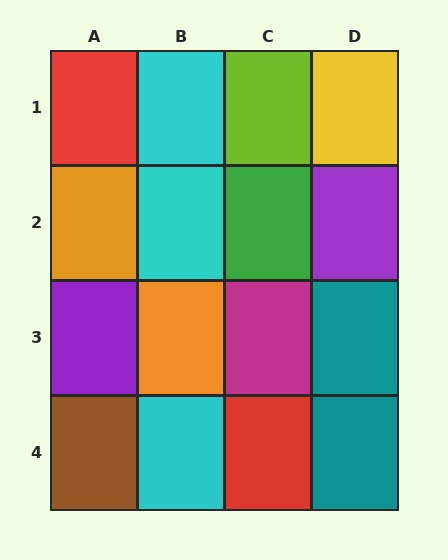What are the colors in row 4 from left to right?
Brown, cyan, red, teal.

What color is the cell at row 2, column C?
Green.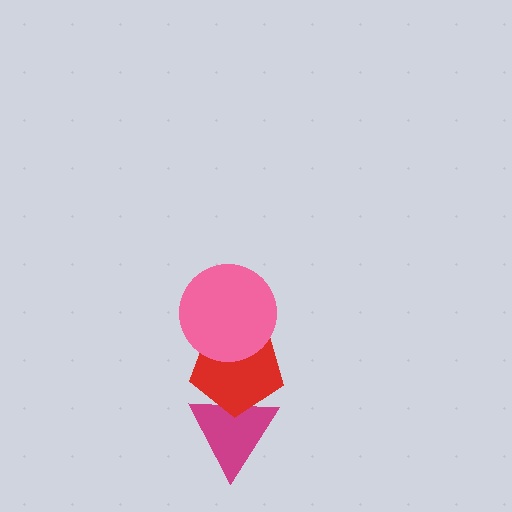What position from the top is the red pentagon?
The red pentagon is 2nd from the top.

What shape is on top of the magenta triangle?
The red pentagon is on top of the magenta triangle.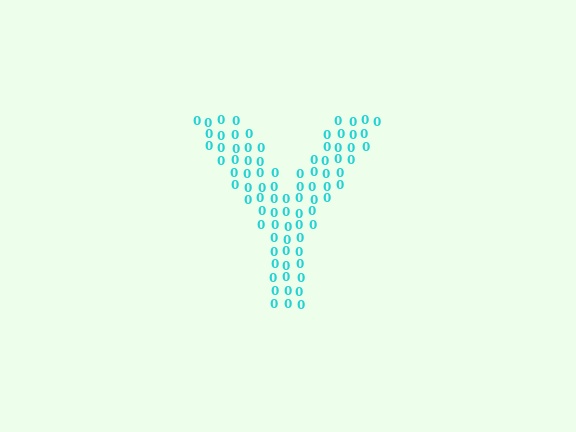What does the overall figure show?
The overall figure shows the letter Y.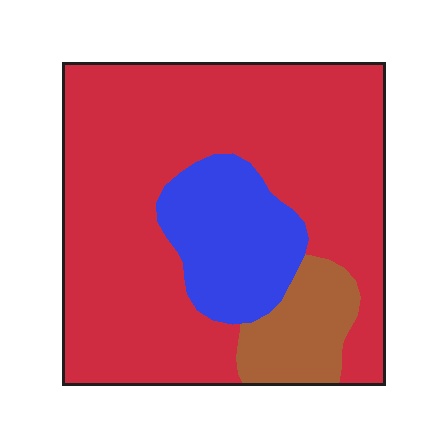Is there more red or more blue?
Red.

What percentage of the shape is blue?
Blue covers about 15% of the shape.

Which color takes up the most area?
Red, at roughly 70%.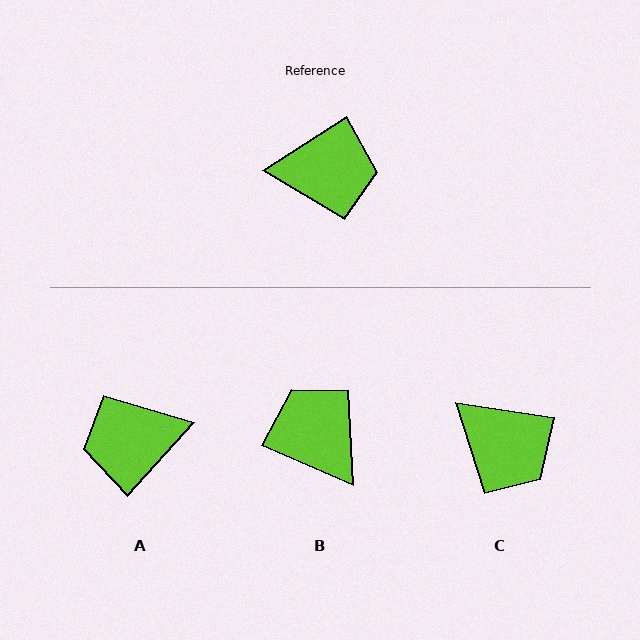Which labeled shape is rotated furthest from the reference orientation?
A, about 166 degrees away.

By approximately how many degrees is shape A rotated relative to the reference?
Approximately 166 degrees clockwise.